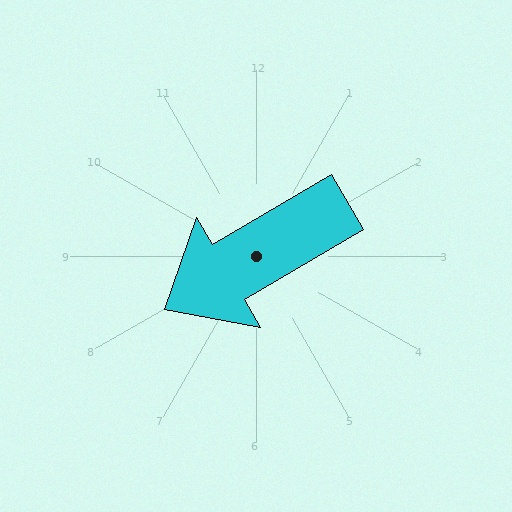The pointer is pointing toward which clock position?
Roughly 8 o'clock.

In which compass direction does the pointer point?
Southwest.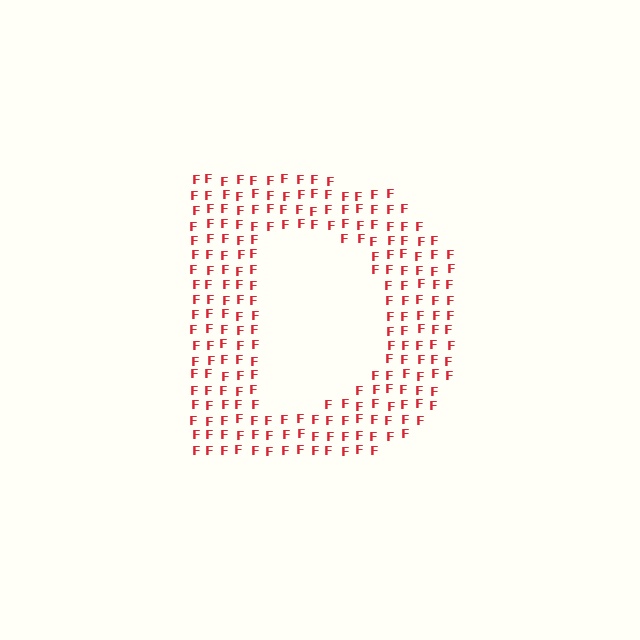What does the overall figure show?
The overall figure shows the letter D.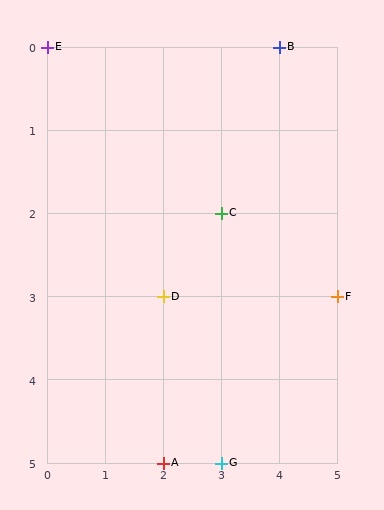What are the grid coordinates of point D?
Point D is at grid coordinates (2, 3).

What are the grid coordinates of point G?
Point G is at grid coordinates (3, 5).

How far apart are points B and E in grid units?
Points B and E are 4 columns apart.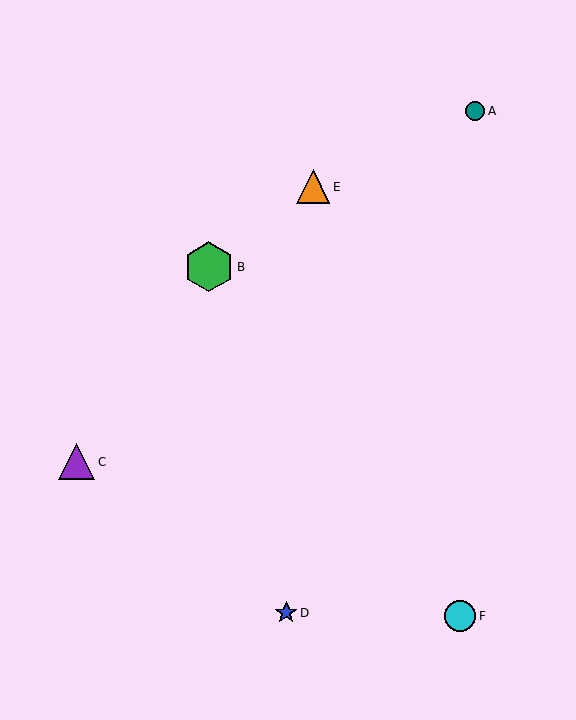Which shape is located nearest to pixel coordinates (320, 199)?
The orange triangle (labeled E) at (313, 187) is nearest to that location.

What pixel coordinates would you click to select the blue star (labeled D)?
Click at (286, 613) to select the blue star D.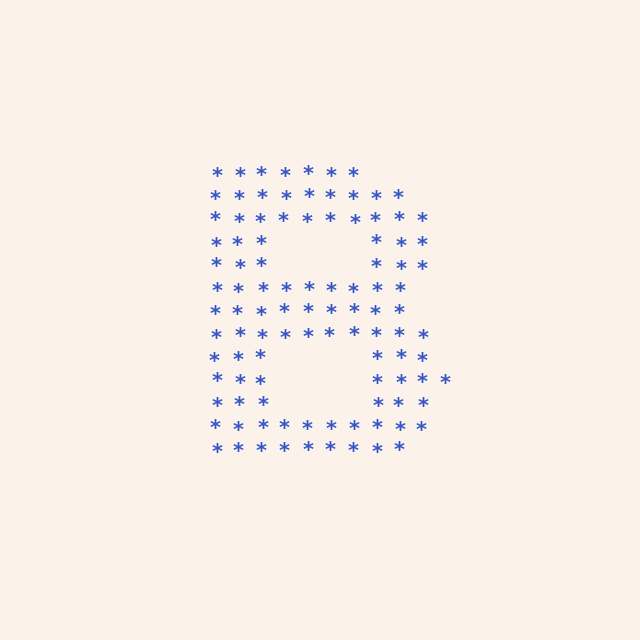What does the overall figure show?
The overall figure shows the letter B.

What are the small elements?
The small elements are asterisks.